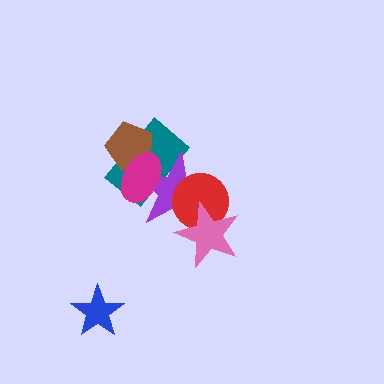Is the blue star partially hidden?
No, no other shape covers it.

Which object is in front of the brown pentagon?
The magenta ellipse is in front of the brown pentagon.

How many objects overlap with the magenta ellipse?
3 objects overlap with the magenta ellipse.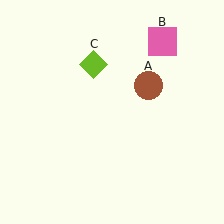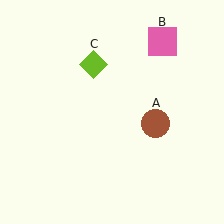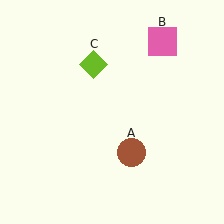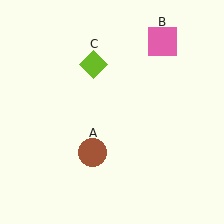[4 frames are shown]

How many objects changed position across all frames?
1 object changed position: brown circle (object A).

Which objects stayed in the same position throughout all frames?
Pink square (object B) and lime diamond (object C) remained stationary.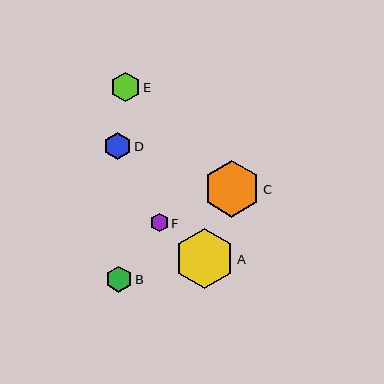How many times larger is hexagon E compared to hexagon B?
Hexagon E is approximately 1.1 times the size of hexagon B.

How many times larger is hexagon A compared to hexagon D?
Hexagon A is approximately 2.2 times the size of hexagon D.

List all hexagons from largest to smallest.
From largest to smallest: A, C, E, D, B, F.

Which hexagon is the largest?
Hexagon A is the largest with a size of approximately 60 pixels.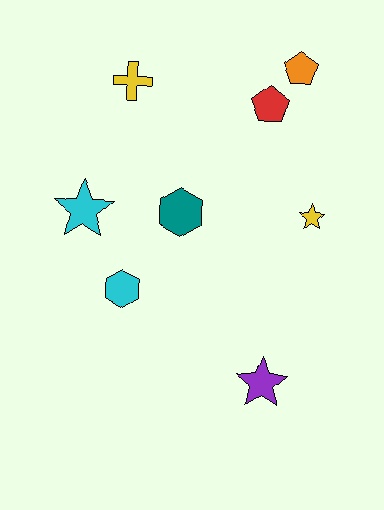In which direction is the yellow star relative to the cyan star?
The yellow star is to the right of the cyan star.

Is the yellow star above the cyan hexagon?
Yes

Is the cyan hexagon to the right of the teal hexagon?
No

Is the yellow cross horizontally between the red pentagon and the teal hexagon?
No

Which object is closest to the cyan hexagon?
The cyan star is closest to the cyan hexagon.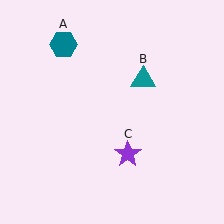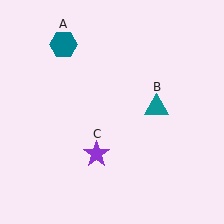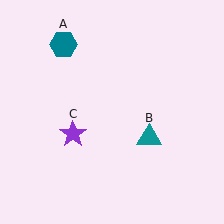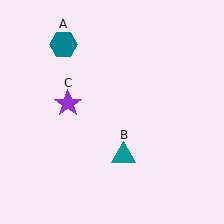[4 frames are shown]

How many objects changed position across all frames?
2 objects changed position: teal triangle (object B), purple star (object C).